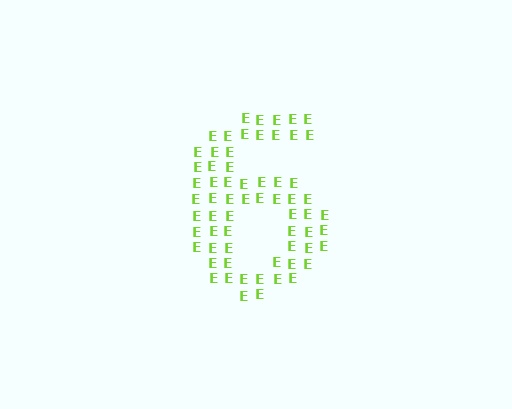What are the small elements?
The small elements are letter E's.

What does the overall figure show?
The overall figure shows the digit 6.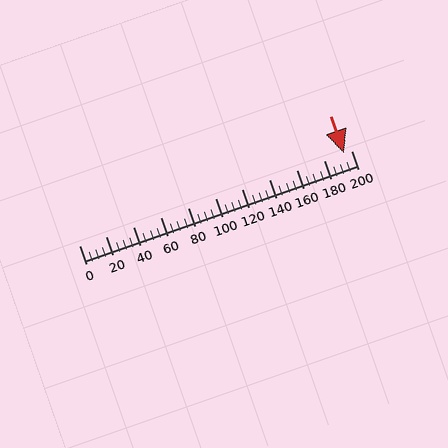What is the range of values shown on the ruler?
The ruler shows values from 0 to 200.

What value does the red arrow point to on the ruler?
The red arrow points to approximately 195.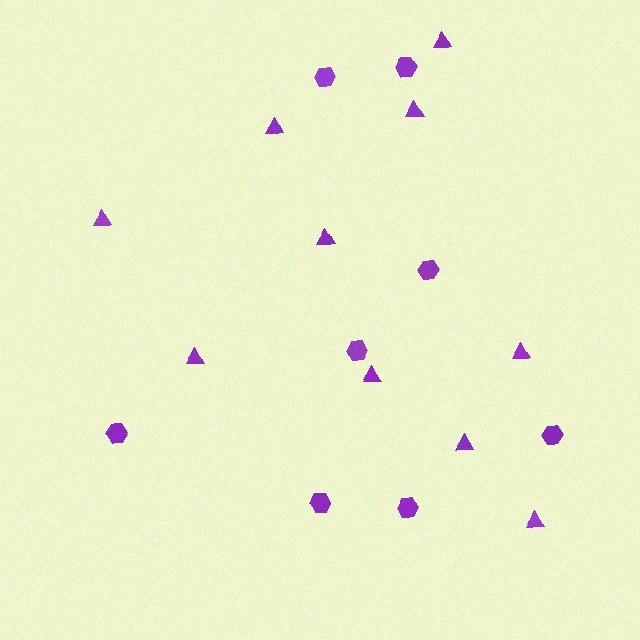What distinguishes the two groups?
There are 2 groups: one group of triangles (10) and one group of hexagons (8).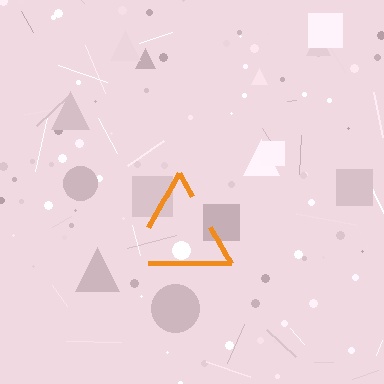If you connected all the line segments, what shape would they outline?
They would outline a triangle.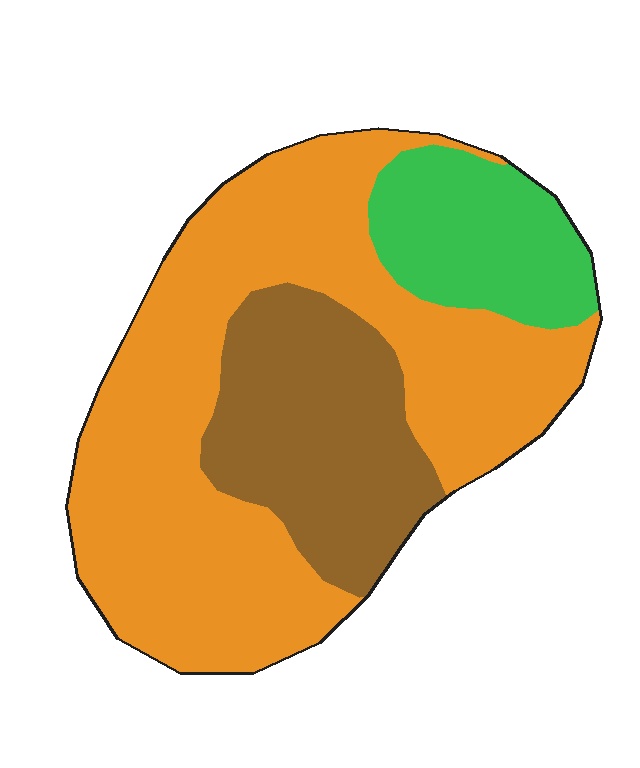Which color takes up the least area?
Green, at roughly 15%.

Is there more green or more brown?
Brown.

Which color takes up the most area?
Orange, at roughly 60%.